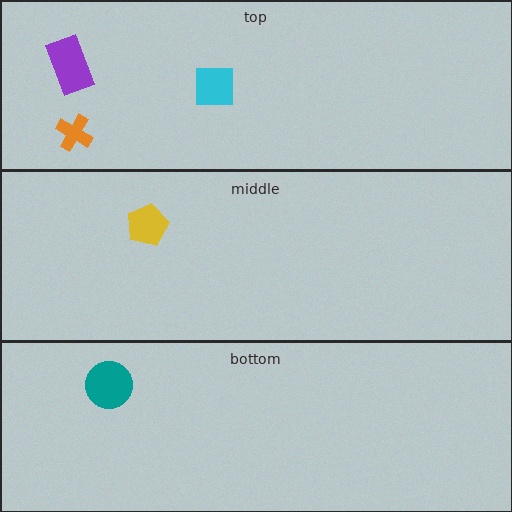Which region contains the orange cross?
The top region.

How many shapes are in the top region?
3.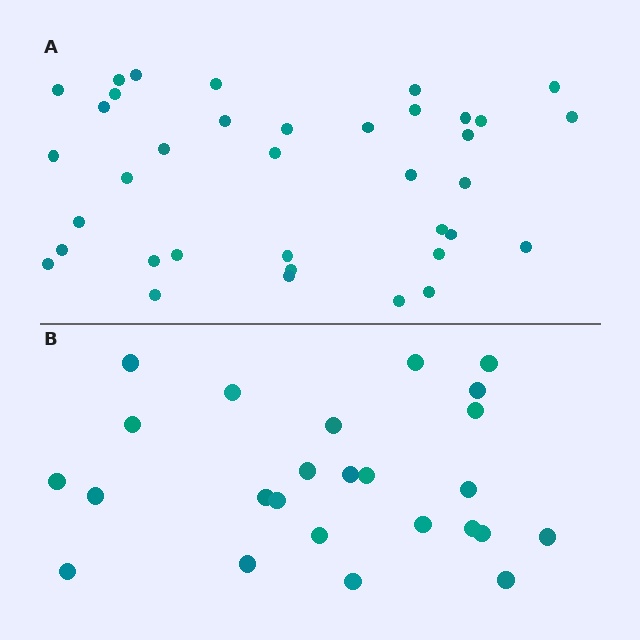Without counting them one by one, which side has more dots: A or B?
Region A (the top region) has more dots.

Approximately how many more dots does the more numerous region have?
Region A has roughly 12 or so more dots than region B.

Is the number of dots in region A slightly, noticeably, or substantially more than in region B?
Region A has substantially more. The ratio is roughly 1.5 to 1.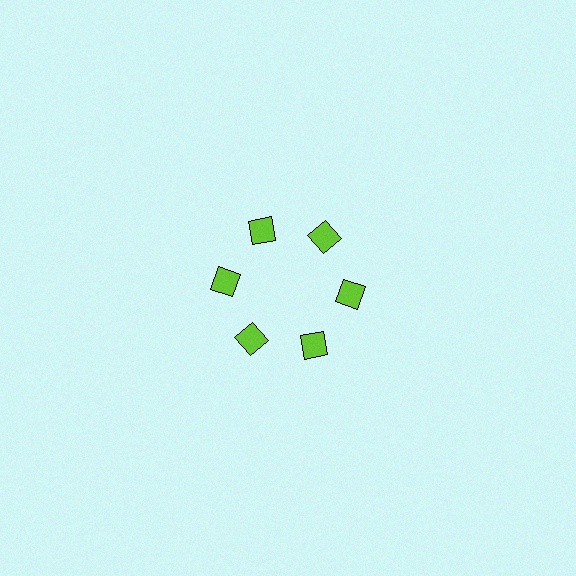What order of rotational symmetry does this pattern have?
This pattern has 6-fold rotational symmetry.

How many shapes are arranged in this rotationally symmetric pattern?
There are 6 shapes, arranged in 6 groups of 1.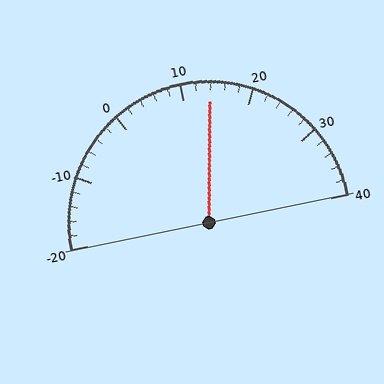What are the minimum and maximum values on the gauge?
The gauge ranges from -20 to 40.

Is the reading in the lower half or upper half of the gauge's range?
The reading is in the upper half of the range (-20 to 40).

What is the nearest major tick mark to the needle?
The nearest major tick mark is 10.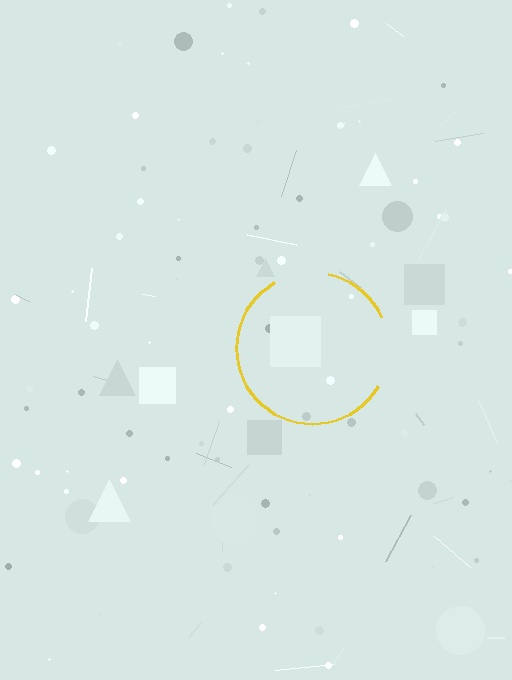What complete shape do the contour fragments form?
The contour fragments form a circle.